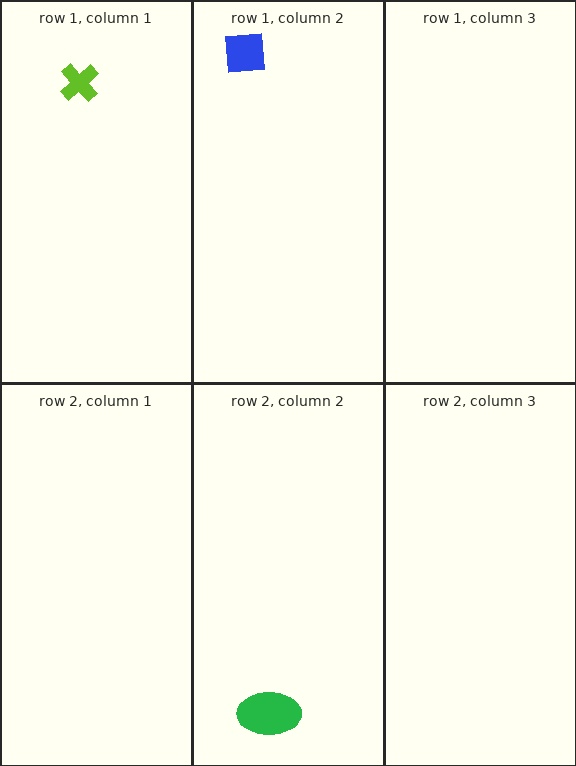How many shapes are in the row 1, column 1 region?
1.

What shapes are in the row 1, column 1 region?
The lime cross.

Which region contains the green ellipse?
The row 2, column 2 region.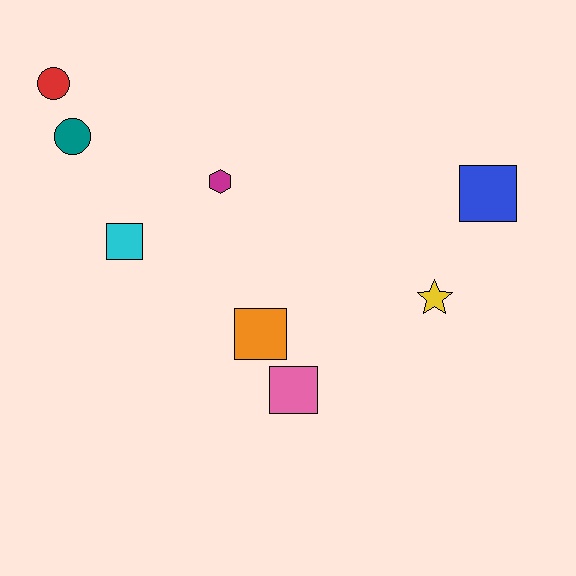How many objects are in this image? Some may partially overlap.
There are 8 objects.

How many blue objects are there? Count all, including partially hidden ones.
There is 1 blue object.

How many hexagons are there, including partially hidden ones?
There is 1 hexagon.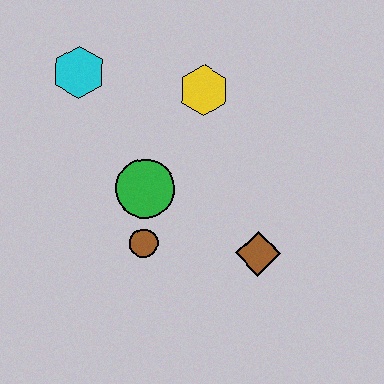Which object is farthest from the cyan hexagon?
The brown diamond is farthest from the cyan hexagon.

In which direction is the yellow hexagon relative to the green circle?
The yellow hexagon is above the green circle.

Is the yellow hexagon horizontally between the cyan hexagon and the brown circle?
No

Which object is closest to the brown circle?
The green circle is closest to the brown circle.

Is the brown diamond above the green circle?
No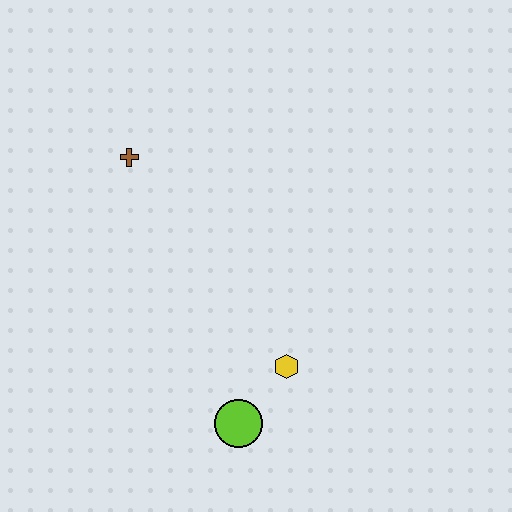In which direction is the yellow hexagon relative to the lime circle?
The yellow hexagon is above the lime circle.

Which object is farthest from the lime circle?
The brown cross is farthest from the lime circle.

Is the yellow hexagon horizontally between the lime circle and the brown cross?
No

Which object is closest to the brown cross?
The yellow hexagon is closest to the brown cross.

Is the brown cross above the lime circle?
Yes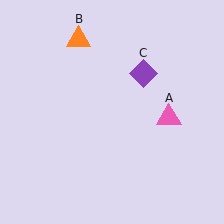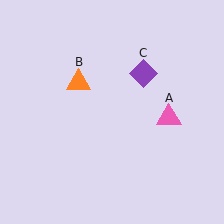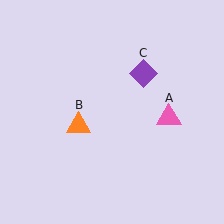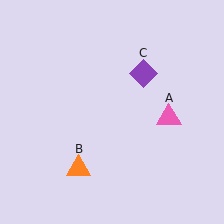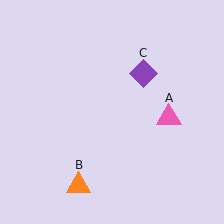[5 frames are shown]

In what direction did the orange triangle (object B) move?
The orange triangle (object B) moved down.